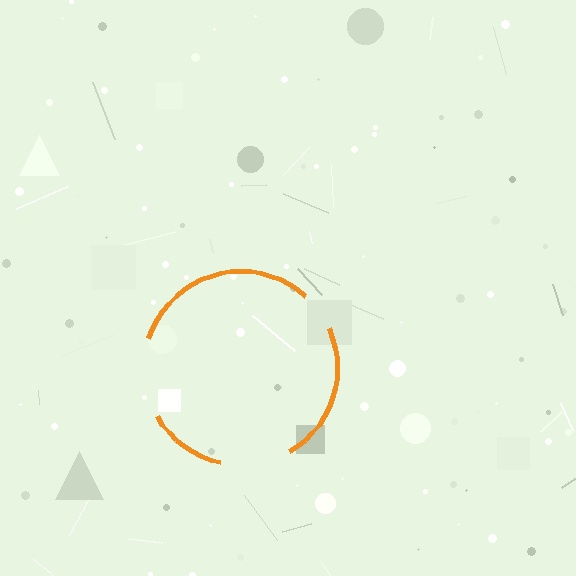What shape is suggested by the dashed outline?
The dashed outline suggests a circle.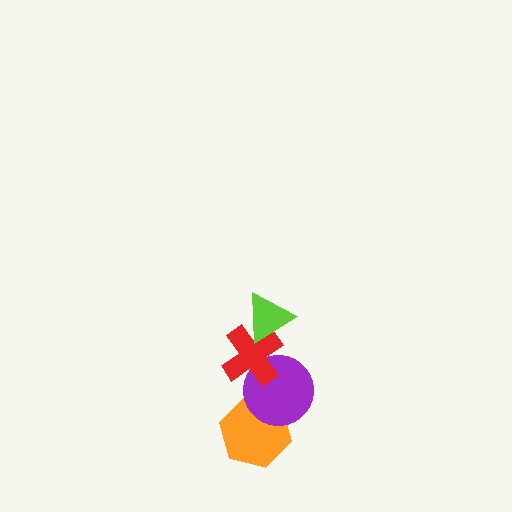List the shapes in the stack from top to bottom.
From top to bottom: the lime triangle, the red cross, the purple circle, the orange hexagon.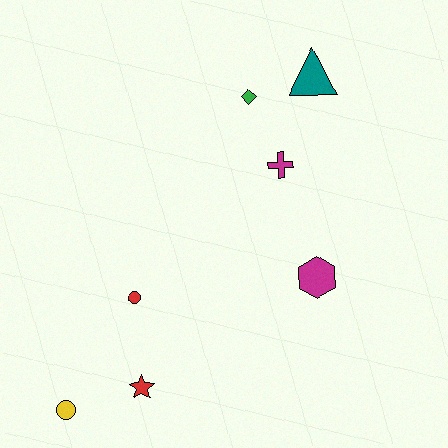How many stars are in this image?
There is 1 star.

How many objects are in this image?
There are 7 objects.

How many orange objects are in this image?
There are no orange objects.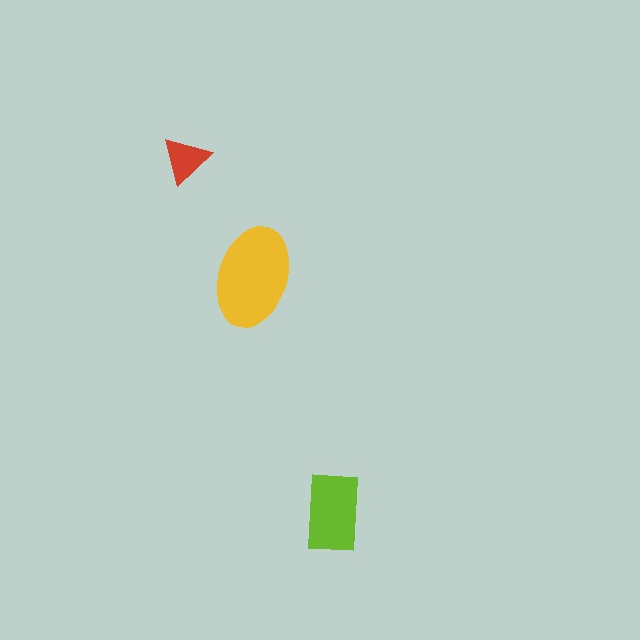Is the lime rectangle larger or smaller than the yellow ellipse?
Smaller.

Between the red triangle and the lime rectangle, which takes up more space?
The lime rectangle.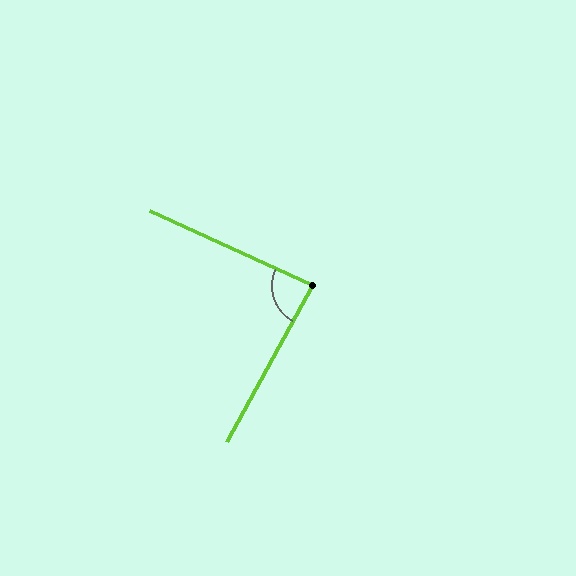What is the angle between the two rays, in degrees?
Approximately 86 degrees.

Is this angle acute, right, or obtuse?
It is approximately a right angle.